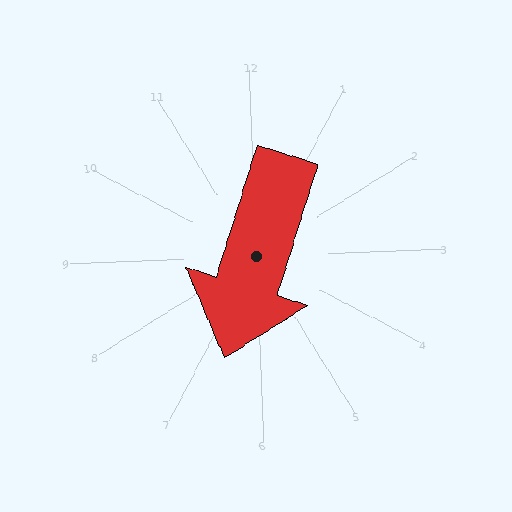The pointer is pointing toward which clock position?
Roughly 7 o'clock.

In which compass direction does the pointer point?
South.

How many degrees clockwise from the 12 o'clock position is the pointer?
Approximately 200 degrees.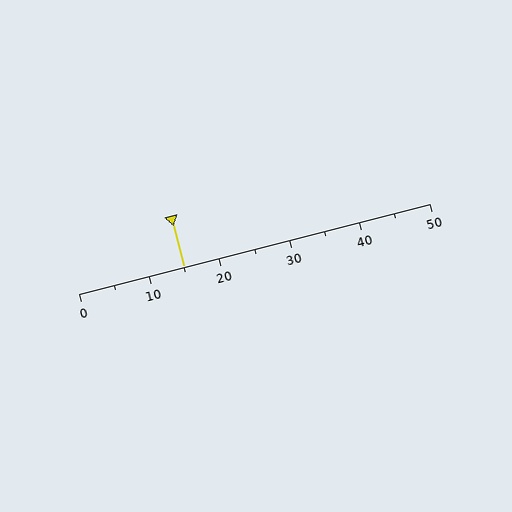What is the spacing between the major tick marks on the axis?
The major ticks are spaced 10 apart.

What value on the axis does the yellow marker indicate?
The marker indicates approximately 15.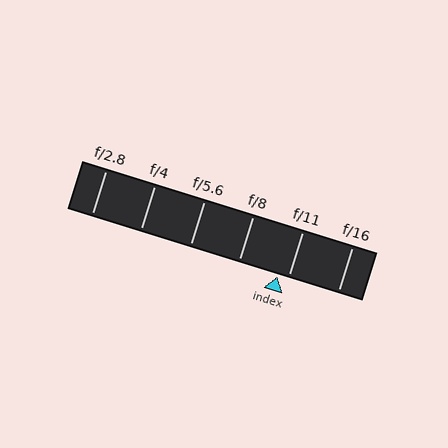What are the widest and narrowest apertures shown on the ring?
The widest aperture shown is f/2.8 and the narrowest is f/16.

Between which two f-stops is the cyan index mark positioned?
The index mark is between f/8 and f/11.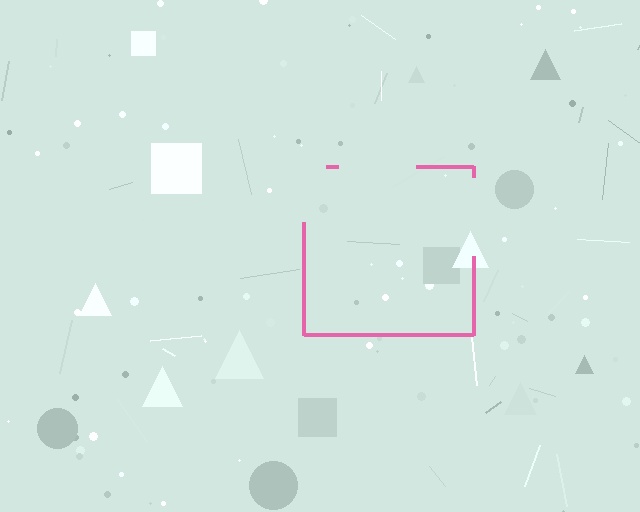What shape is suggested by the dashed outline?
The dashed outline suggests a square.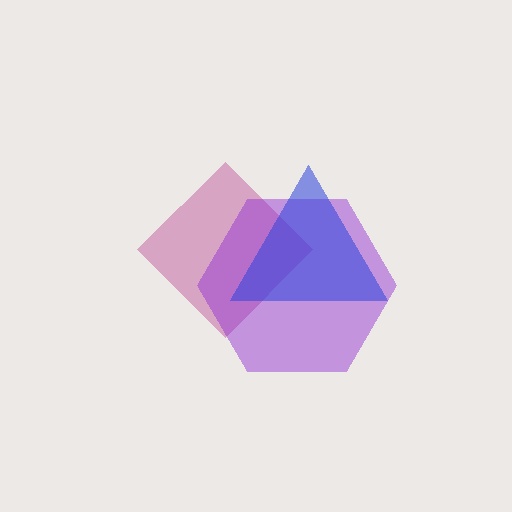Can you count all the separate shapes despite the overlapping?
Yes, there are 3 separate shapes.